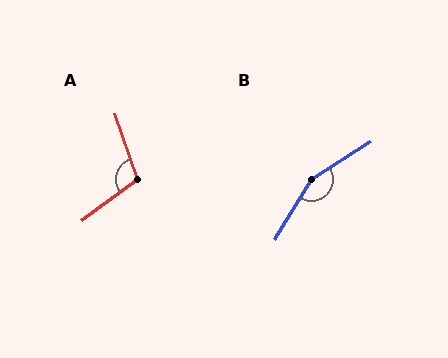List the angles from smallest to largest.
A (108°), B (153°).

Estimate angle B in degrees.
Approximately 153 degrees.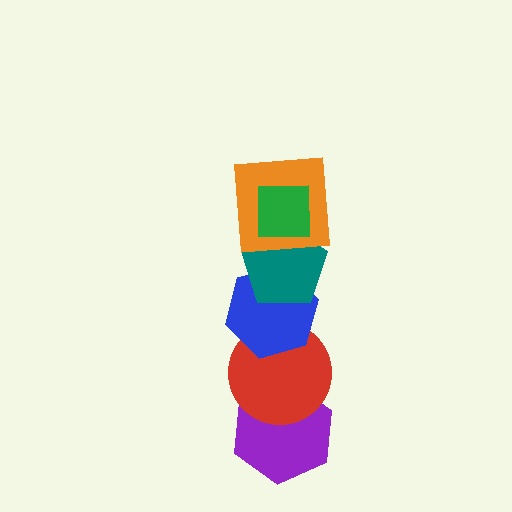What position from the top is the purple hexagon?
The purple hexagon is 6th from the top.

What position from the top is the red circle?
The red circle is 5th from the top.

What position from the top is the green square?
The green square is 1st from the top.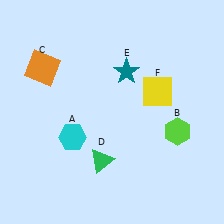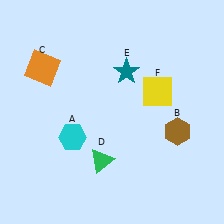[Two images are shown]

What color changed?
The hexagon (B) changed from lime in Image 1 to brown in Image 2.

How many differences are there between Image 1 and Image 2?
There is 1 difference between the two images.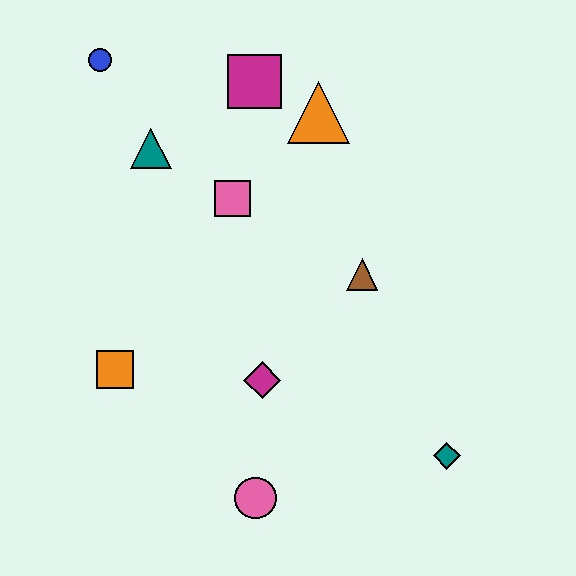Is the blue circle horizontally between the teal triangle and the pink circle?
No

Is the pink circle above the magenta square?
No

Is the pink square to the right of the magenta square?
No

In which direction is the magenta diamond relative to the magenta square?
The magenta diamond is below the magenta square.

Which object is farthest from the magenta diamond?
The blue circle is farthest from the magenta diamond.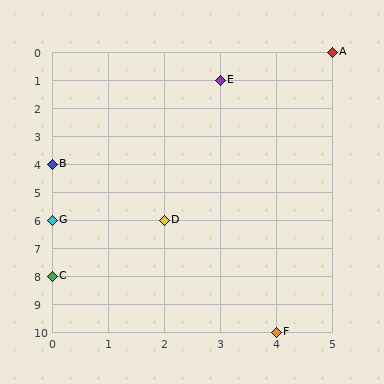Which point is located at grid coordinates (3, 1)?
Point E is at (3, 1).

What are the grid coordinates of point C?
Point C is at grid coordinates (0, 8).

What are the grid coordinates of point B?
Point B is at grid coordinates (0, 4).